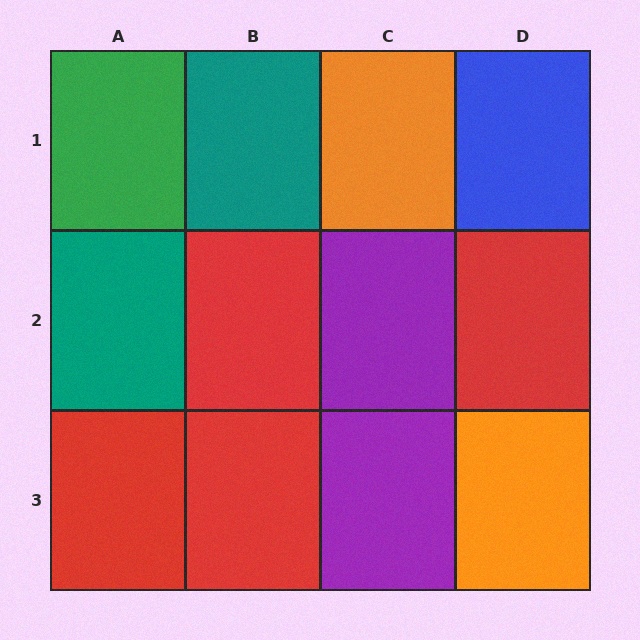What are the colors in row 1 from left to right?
Green, teal, orange, blue.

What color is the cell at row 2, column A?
Teal.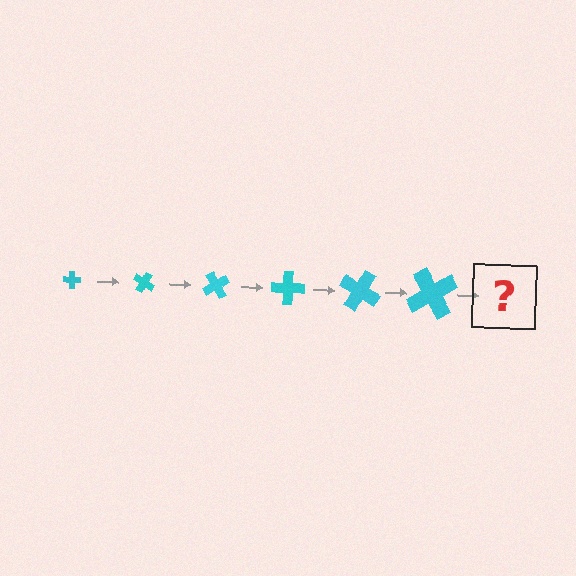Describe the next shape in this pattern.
It should be a cross, larger than the previous one and rotated 180 degrees from the start.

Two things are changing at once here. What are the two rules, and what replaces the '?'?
The two rules are that the cross grows larger each step and it rotates 30 degrees each step. The '?' should be a cross, larger than the previous one and rotated 180 degrees from the start.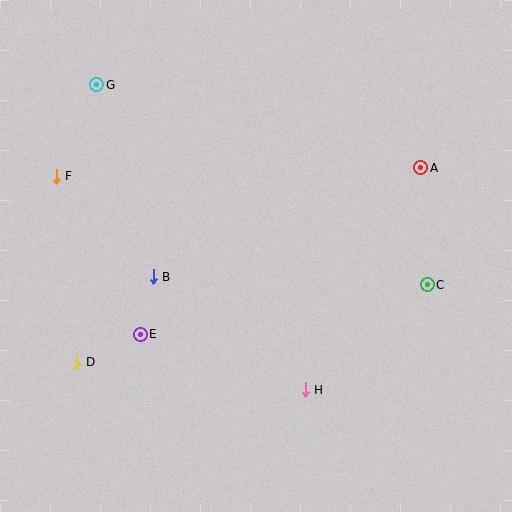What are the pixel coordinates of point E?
Point E is at (140, 334).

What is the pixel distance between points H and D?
The distance between H and D is 230 pixels.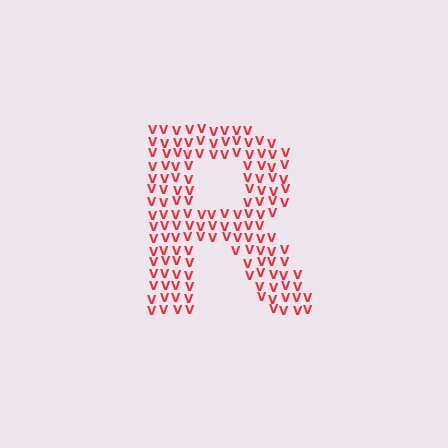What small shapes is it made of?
It is made of small letter V's.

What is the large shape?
The large shape is the letter R.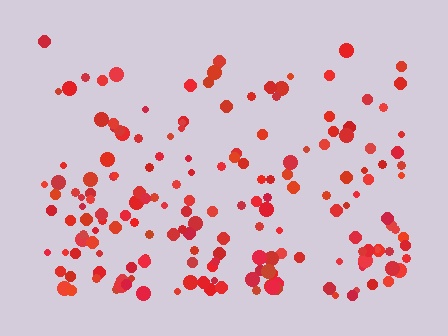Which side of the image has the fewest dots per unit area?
The top.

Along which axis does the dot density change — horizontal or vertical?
Vertical.